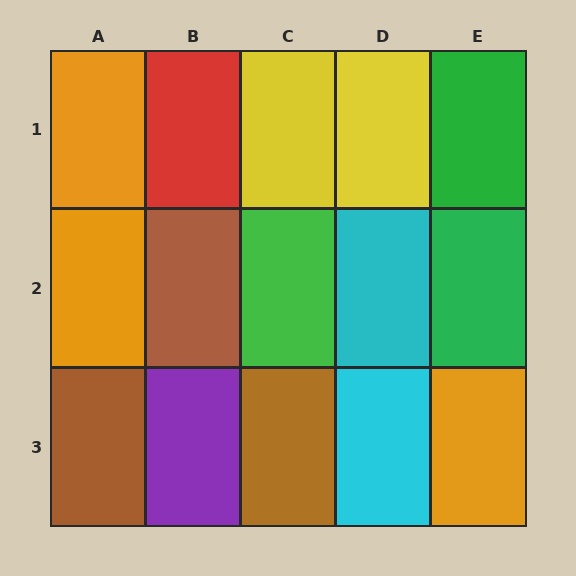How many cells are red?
1 cell is red.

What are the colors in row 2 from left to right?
Orange, brown, green, cyan, green.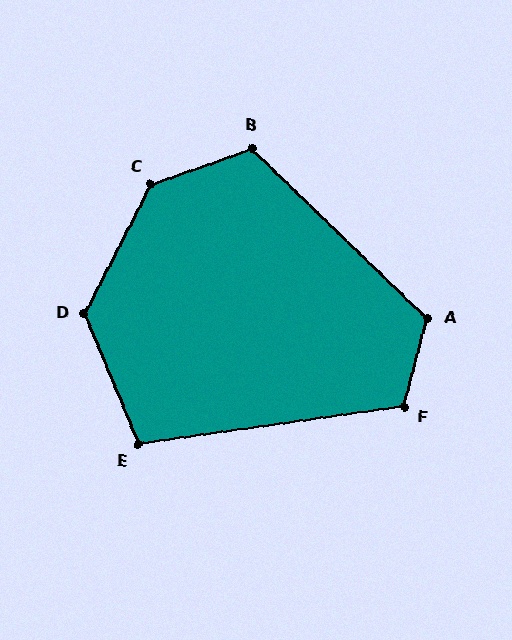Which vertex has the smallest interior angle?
E, at approximately 104 degrees.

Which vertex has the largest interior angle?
C, at approximately 137 degrees.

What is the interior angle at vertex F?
Approximately 113 degrees (obtuse).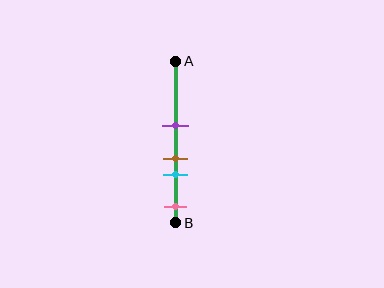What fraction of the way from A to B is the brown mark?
The brown mark is approximately 60% (0.6) of the way from A to B.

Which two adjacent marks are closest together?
The brown and cyan marks are the closest adjacent pair.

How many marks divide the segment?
There are 4 marks dividing the segment.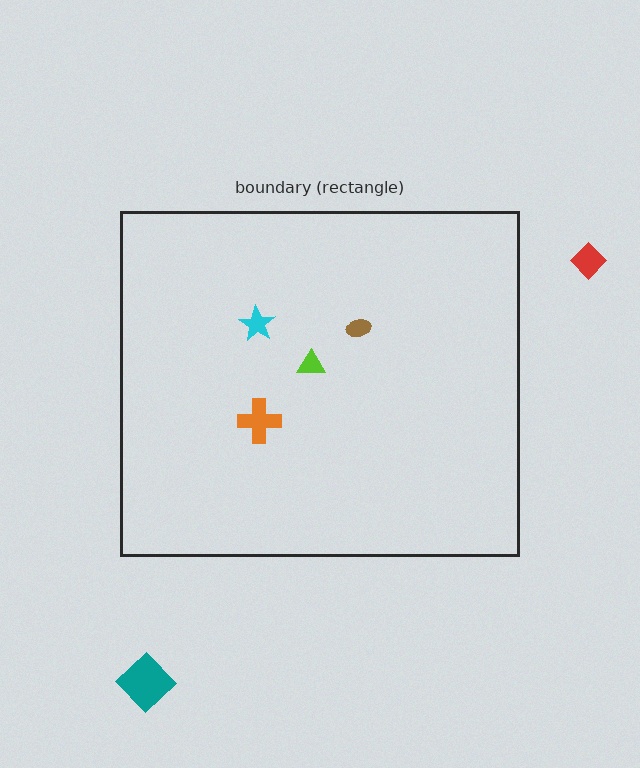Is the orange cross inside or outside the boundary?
Inside.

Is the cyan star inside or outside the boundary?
Inside.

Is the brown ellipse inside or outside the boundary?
Inside.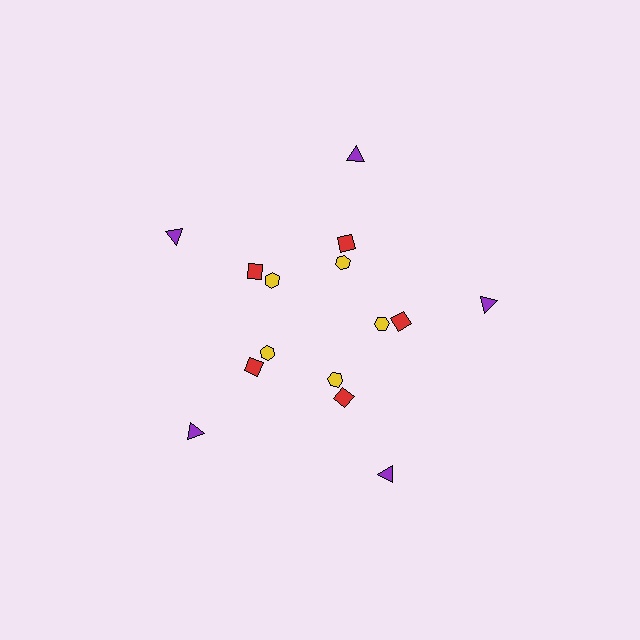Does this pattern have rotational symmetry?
Yes, this pattern has 5-fold rotational symmetry. It looks the same after rotating 72 degrees around the center.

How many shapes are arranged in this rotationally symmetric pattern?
There are 15 shapes, arranged in 5 groups of 3.